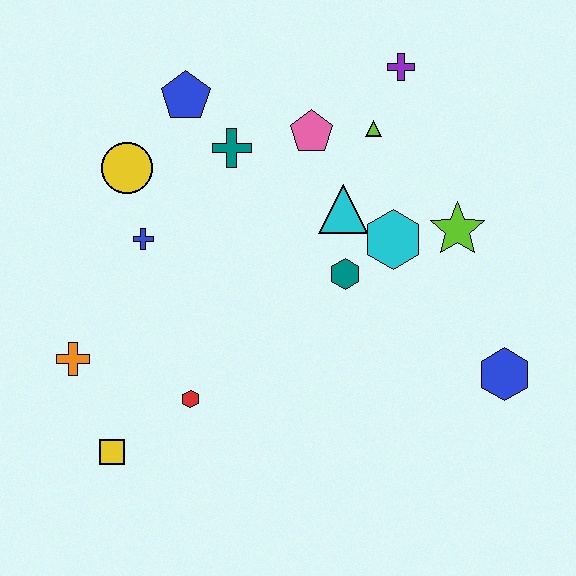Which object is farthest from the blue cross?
The blue hexagon is farthest from the blue cross.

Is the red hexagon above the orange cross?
No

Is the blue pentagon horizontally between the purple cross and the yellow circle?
Yes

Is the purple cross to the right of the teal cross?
Yes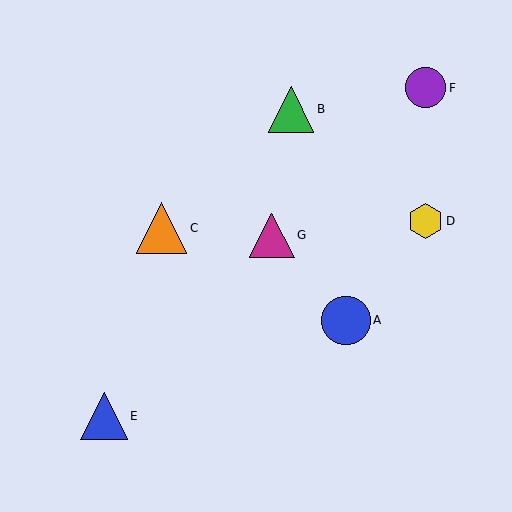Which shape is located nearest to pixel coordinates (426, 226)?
The yellow hexagon (labeled D) at (425, 221) is nearest to that location.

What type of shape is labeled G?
Shape G is a magenta triangle.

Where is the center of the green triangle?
The center of the green triangle is at (291, 109).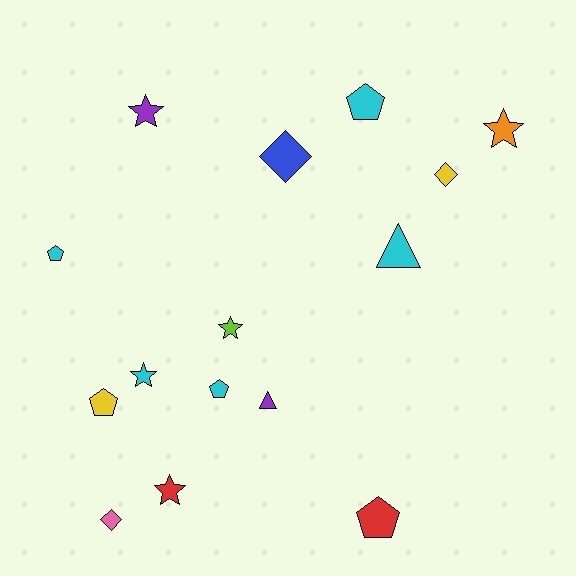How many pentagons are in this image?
There are 5 pentagons.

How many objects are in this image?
There are 15 objects.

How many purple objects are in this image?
There are 2 purple objects.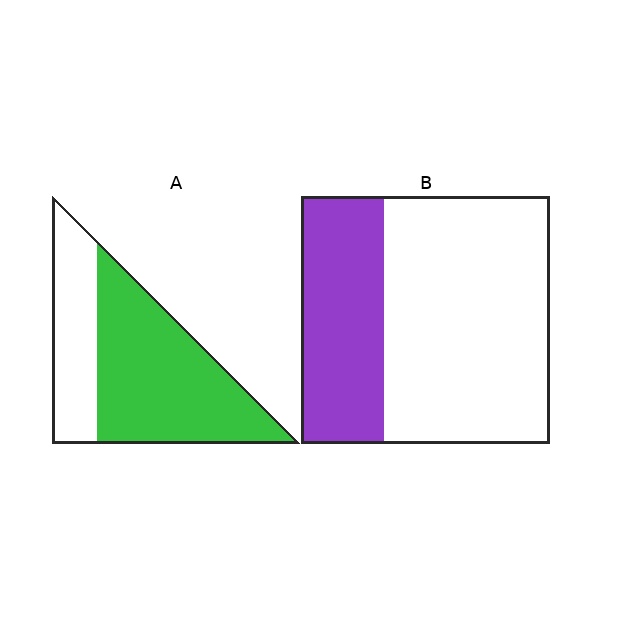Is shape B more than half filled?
No.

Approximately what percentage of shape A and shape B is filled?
A is approximately 65% and B is approximately 35%.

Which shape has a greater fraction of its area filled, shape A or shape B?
Shape A.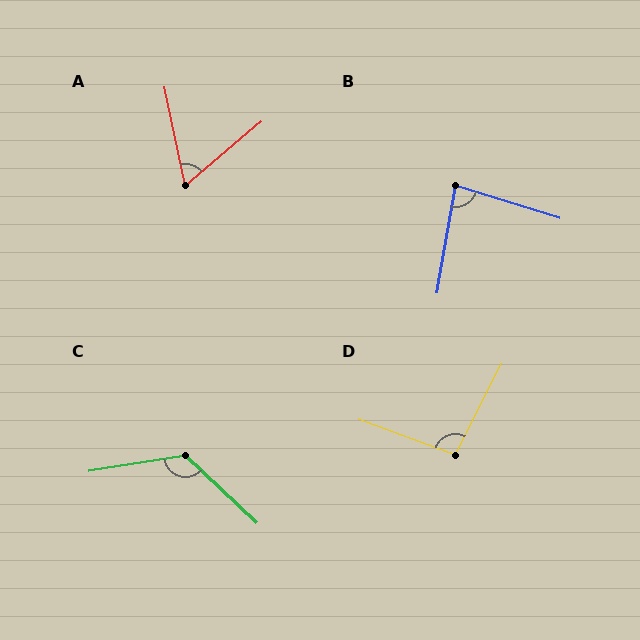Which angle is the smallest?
A, at approximately 62 degrees.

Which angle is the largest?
C, at approximately 127 degrees.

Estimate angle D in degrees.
Approximately 97 degrees.